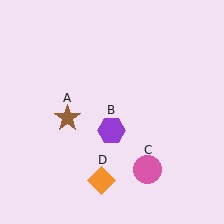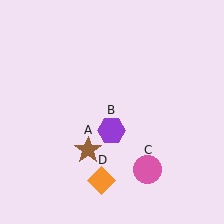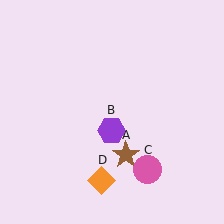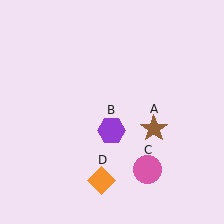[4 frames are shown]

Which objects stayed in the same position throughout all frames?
Purple hexagon (object B) and pink circle (object C) and orange diamond (object D) remained stationary.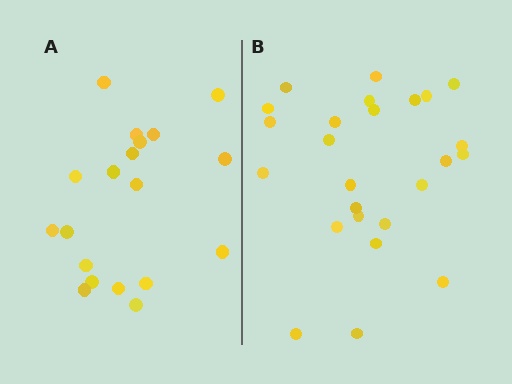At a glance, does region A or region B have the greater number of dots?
Region B (the right region) has more dots.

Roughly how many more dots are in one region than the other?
Region B has about 6 more dots than region A.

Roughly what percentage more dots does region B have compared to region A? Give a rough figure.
About 30% more.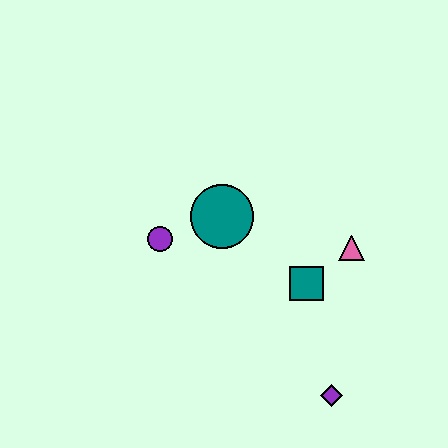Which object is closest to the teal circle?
The purple circle is closest to the teal circle.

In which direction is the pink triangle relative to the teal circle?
The pink triangle is to the right of the teal circle.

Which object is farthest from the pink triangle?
The purple circle is farthest from the pink triangle.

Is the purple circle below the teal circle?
Yes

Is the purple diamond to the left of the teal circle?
No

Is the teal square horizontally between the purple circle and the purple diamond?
Yes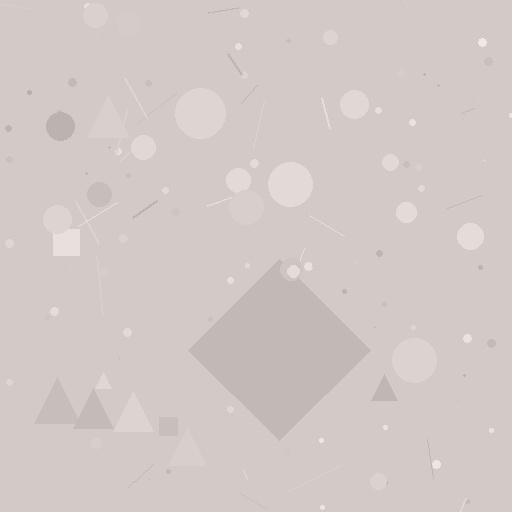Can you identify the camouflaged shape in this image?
The camouflaged shape is a diamond.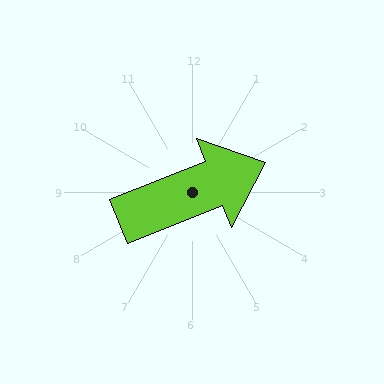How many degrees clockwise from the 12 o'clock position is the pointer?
Approximately 68 degrees.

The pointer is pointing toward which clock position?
Roughly 2 o'clock.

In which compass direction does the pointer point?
East.